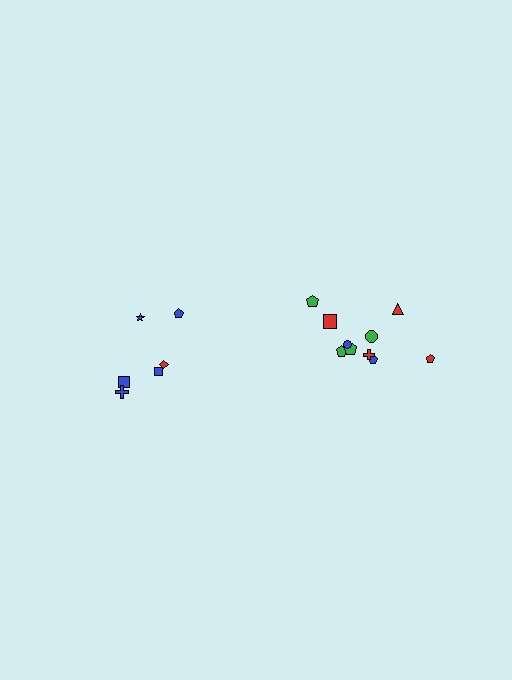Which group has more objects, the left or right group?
The right group.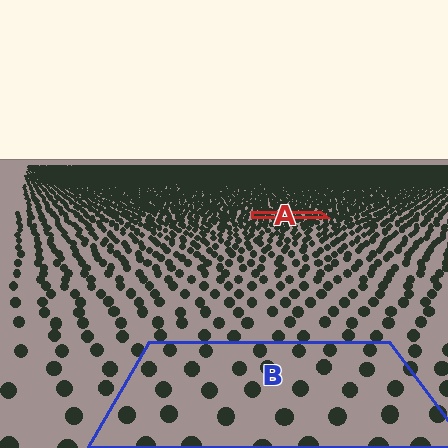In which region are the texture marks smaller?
The texture marks are smaller in region A, because it is farther away.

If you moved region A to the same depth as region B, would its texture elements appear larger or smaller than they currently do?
They would appear larger. At a closer depth, the same texture elements are projected at a bigger on-screen size.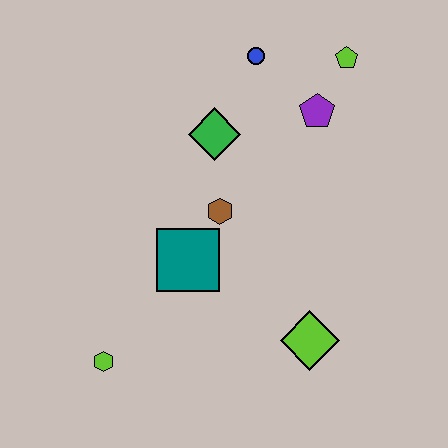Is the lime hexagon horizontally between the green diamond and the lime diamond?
No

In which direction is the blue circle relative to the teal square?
The blue circle is above the teal square.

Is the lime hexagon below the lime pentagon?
Yes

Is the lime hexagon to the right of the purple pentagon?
No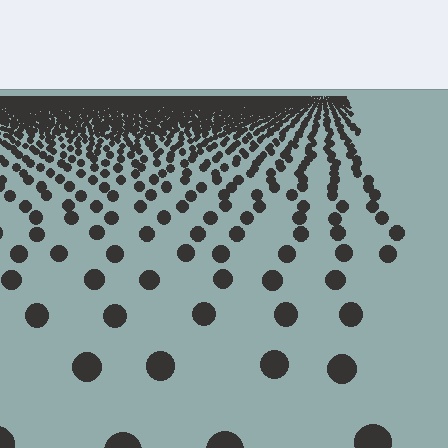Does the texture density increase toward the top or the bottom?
Density increases toward the top.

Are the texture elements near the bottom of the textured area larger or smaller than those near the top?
Larger. Near the bottom, elements are closer to the viewer and appear at a bigger on-screen size.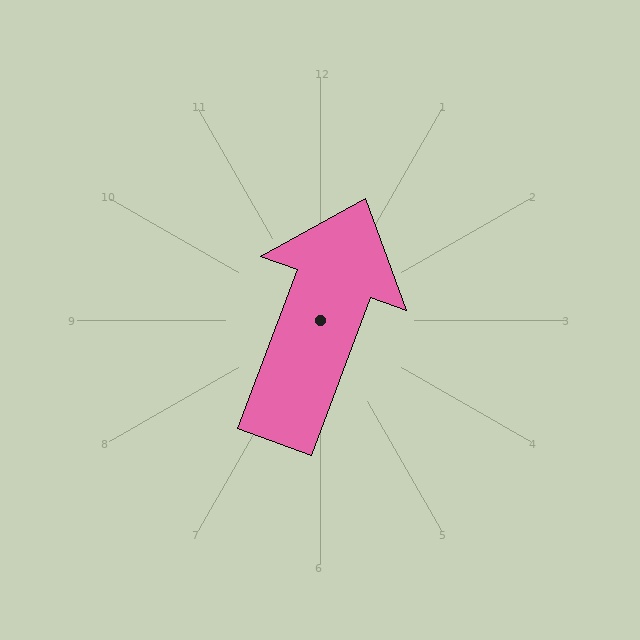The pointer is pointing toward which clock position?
Roughly 1 o'clock.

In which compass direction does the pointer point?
North.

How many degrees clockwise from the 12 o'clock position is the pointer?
Approximately 20 degrees.